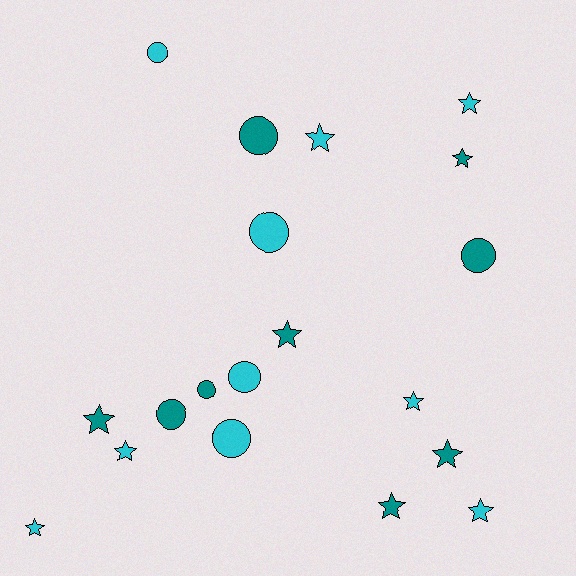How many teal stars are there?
There are 5 teal stars.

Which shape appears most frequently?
Star, with 11 objects.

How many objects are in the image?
There are 19 objects.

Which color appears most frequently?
Cyan, with 10 objects.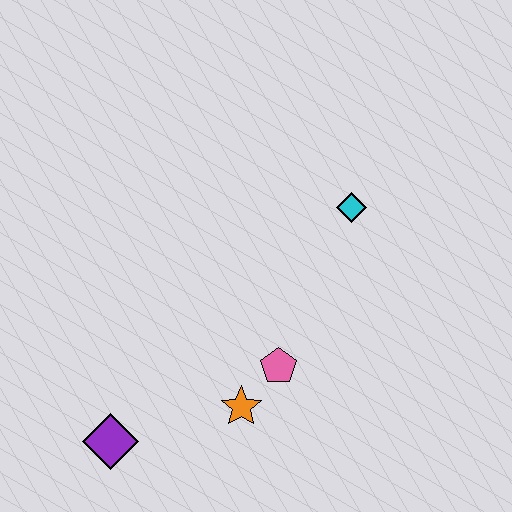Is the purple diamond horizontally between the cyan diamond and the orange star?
No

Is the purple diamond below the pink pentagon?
Yes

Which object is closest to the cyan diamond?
The pink pentagon is closest to the cyan diamond.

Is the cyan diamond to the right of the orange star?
Yes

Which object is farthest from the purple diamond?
The cyan diamond is farthest from the purple diamond.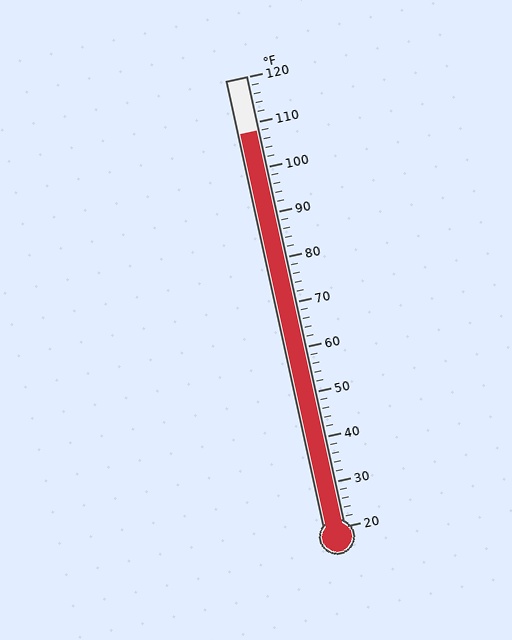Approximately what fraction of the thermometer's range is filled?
The thermometer is filled to approximately 90% of its range.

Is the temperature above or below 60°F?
The temperature is above 60°F.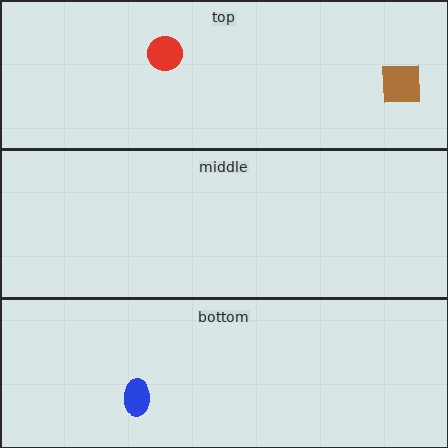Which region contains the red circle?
The top region.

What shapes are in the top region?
The red circle, the brown square.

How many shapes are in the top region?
2.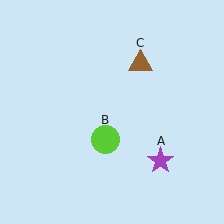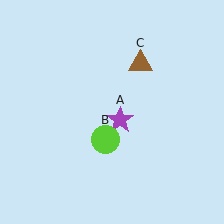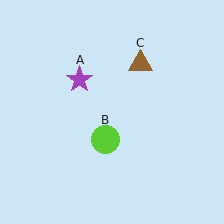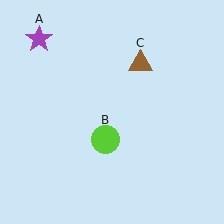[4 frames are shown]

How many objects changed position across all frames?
1 object changed position: purple star (object A).